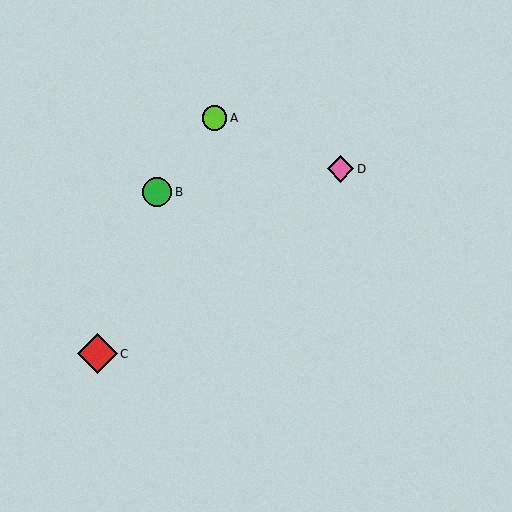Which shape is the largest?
The red diamond (labeled C) is the largest.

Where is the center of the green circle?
The center of the green circle is at (157, 192).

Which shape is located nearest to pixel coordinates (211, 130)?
The lime circle (labeled A) at (215, 118) is nearest to that location.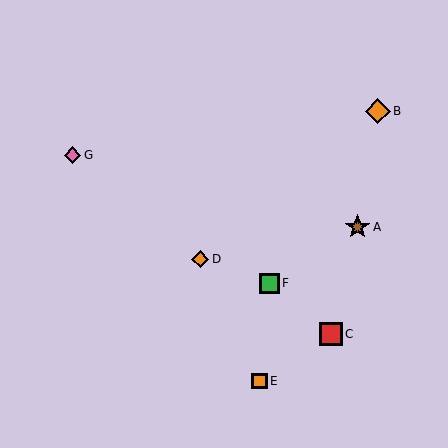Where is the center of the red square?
The center of the red square is at (331, 334).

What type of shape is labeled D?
Shape D is an orange diamond.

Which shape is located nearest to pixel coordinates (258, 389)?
The orange square (labeled E) at (259, 381) is nearest to that location.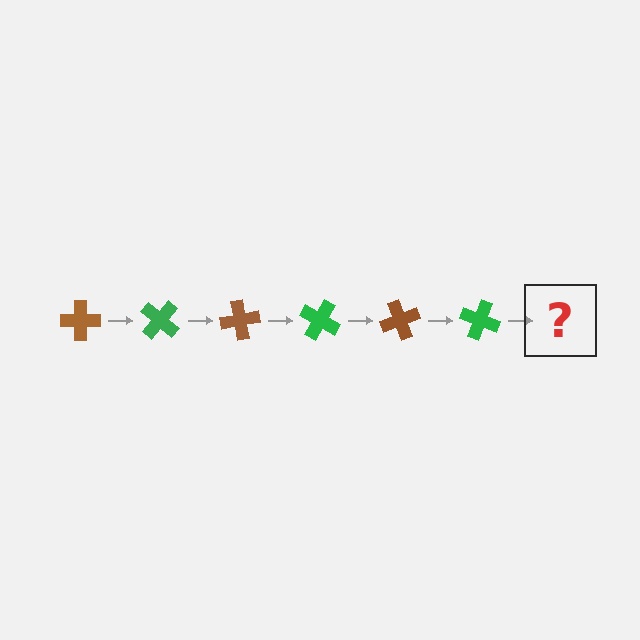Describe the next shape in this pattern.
It should be a brown cross, rotated 240 degrees from the start.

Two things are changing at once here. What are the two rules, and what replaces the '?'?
The two rules are that it rotates 40 degrees each step and the color cycles through brown and green. The '?' should be a brown cross, rotated 240 degrees from the start.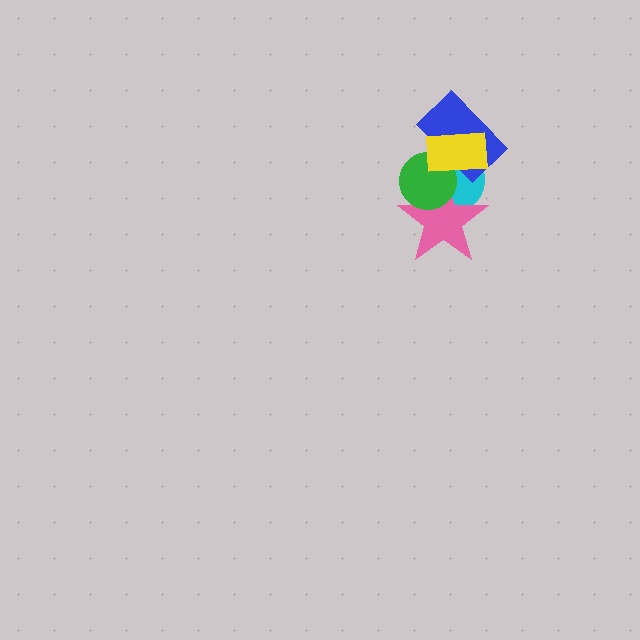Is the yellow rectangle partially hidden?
No, no other shape covers it.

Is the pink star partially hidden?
Yes, it is partially covered by another shape.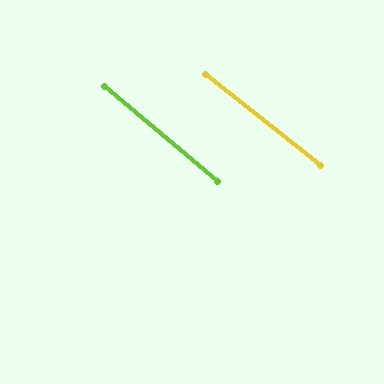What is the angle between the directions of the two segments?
Approximately 2 degrees.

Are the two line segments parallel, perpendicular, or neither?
Parallel — their directions differ by only 1.7°.